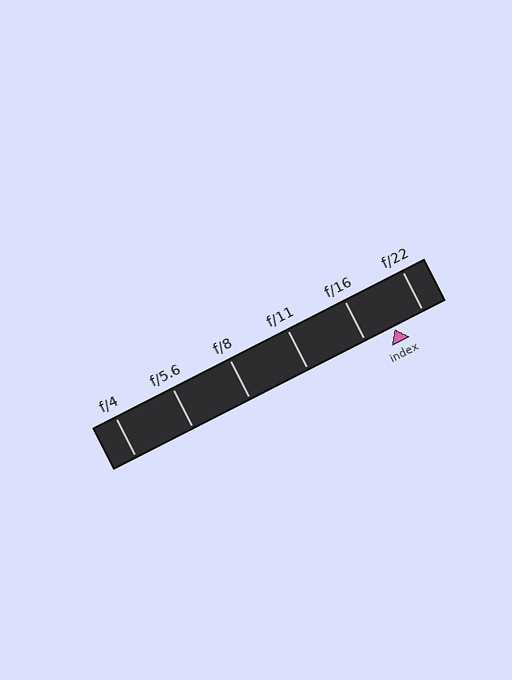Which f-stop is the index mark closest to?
The index mark is closest to f/16.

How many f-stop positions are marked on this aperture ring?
There are 6 f-stop positions marked.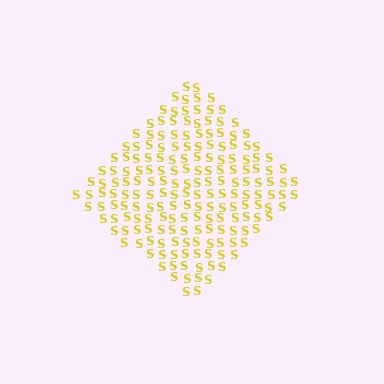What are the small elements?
The small elements are letter S's.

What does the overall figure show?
The overall figure shows a diamond.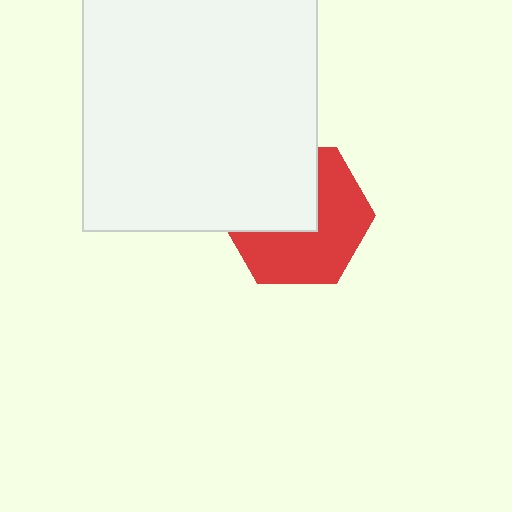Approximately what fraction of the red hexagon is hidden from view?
Roughly 43% of the red hexagon is hidden behind the white rectangle.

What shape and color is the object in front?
The object in front is a white rectangle.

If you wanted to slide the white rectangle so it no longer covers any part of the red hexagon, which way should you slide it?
Slide it toward the upper-left — that is the most direct way to separate the two shapes.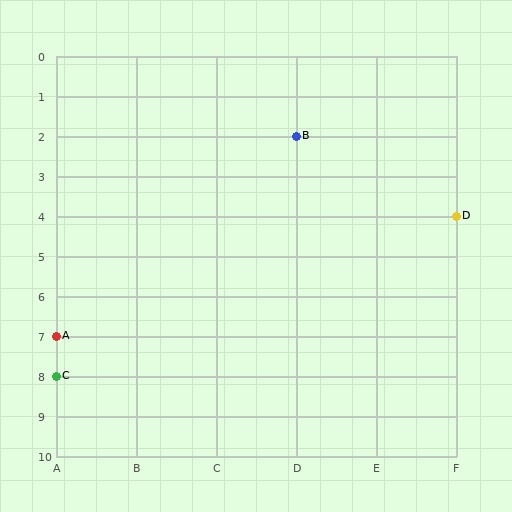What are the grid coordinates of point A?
Point A is at grid coordinates (A, 7).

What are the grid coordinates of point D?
Point D is at grid coordinates (F, 4).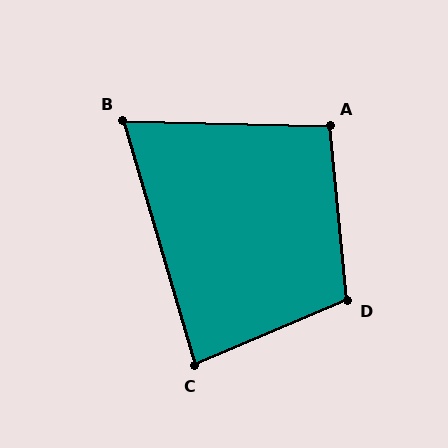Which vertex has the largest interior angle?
D, at approximately 108 degrees.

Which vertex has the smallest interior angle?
B, at approximately 72 degrees.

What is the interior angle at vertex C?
Approximately 83 degrees (acute).